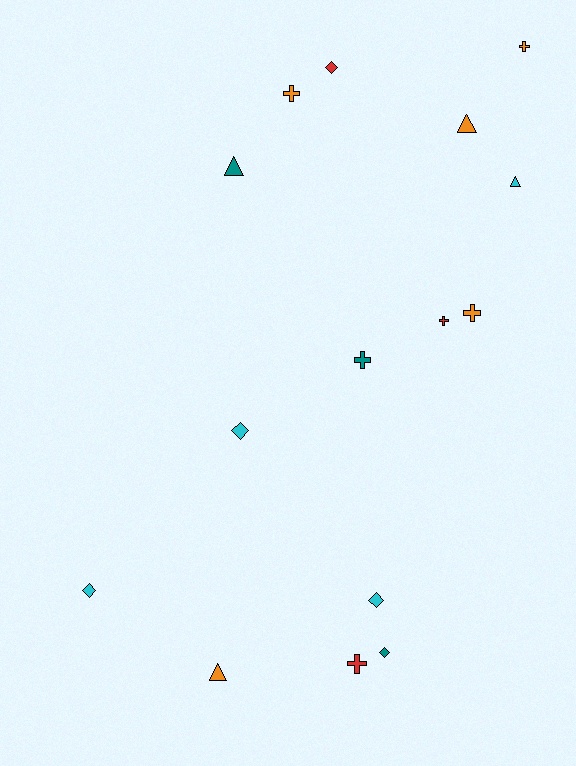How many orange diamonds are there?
There are no orange diamonds.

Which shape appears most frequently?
Cross, with 6 objects.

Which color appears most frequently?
Orange, with 5 objects.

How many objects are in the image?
There are 15 objects.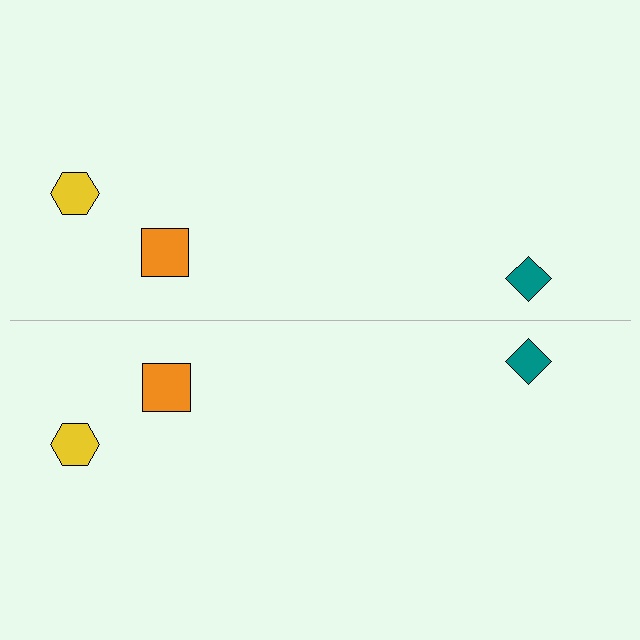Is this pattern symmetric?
Yes, this pattern has bilateral (reflection) symmetry.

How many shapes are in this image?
There are 6 shapes in this image.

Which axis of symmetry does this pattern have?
The pattern has a horizontal axis of symmetry running through the center of the image.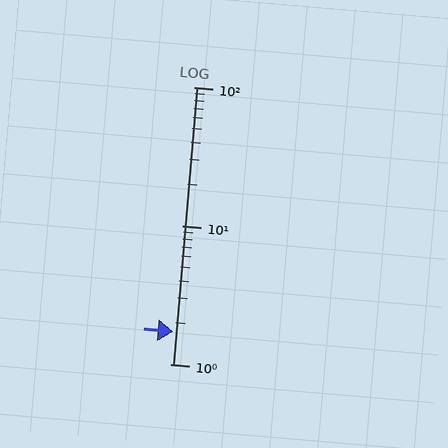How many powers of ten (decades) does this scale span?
The scale spans 2 decades, from 1 to 100.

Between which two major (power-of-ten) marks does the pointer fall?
The pointer is between 1 and 10.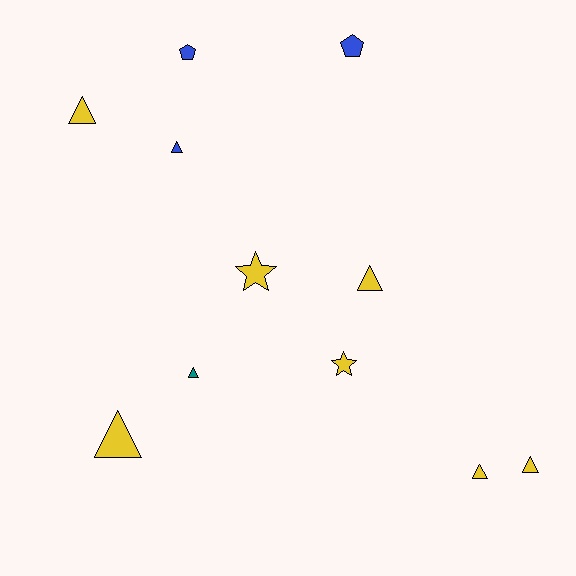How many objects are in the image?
There are 11 objects.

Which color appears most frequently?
Yellow, with 7 objects.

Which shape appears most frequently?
Triangle, with 7 objects.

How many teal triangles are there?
There is 1 teal triangle.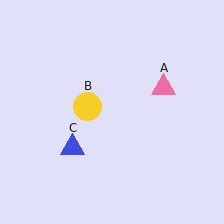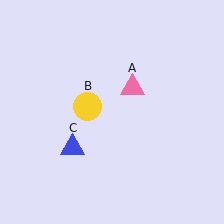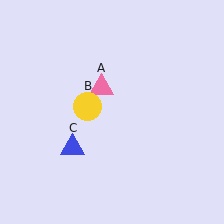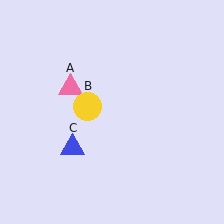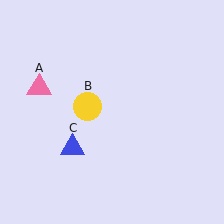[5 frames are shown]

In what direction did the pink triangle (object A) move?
The pink triangle (object A) moved left.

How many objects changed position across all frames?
1 object changed position: pink triangle (object A).